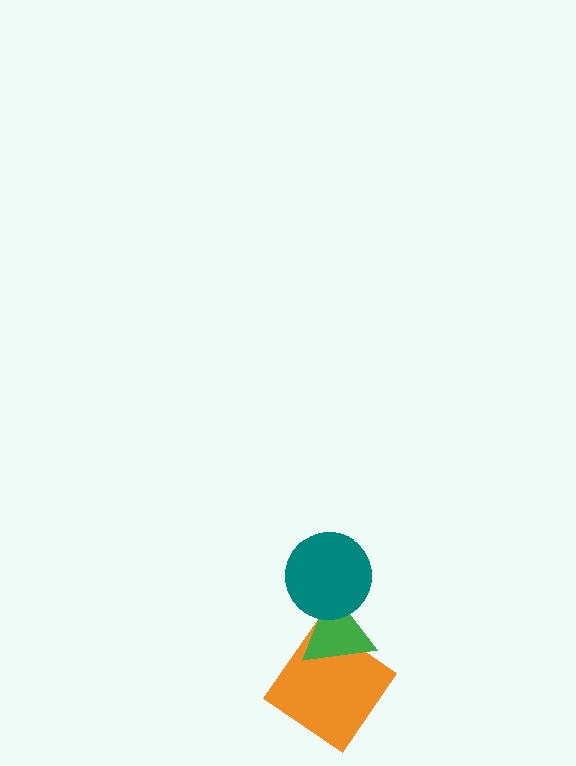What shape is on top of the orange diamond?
The green triangle is on top of the orange diamond.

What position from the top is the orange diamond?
The orange diamond is 3rd from the top.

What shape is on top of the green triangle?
The teal circle is on top of the green triangle.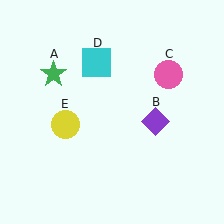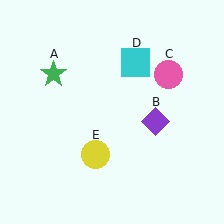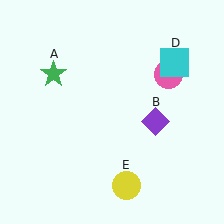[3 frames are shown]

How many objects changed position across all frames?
2 objects changed position: cyan square (object D), yellow circle (object E).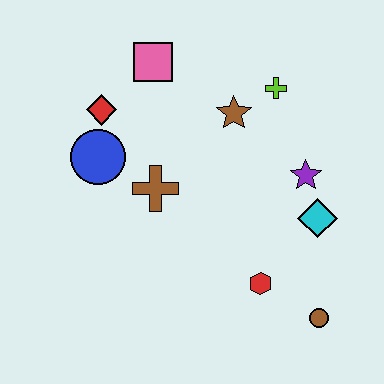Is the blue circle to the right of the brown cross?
No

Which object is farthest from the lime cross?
The brown circle is farthest from the lime cross.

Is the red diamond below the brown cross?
No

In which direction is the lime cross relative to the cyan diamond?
The lime cross is above the cyan diamond.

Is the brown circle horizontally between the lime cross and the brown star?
No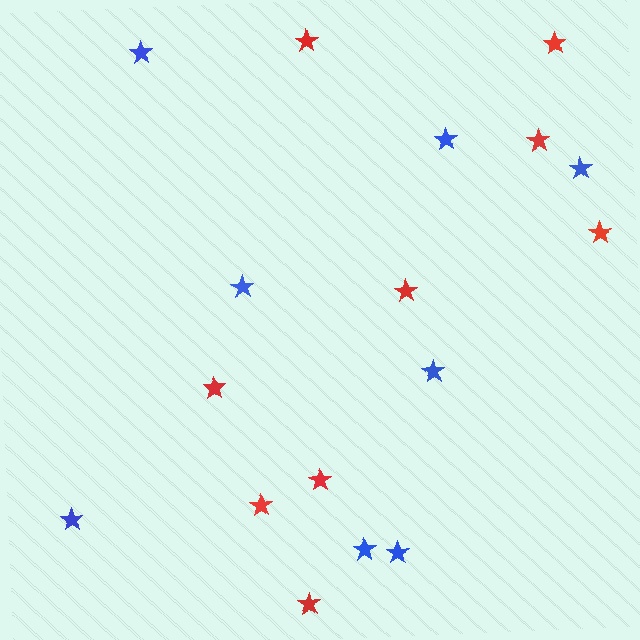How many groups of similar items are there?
There are 2 groups: one group of red stars (9) and one group of blue stars (8).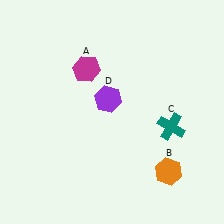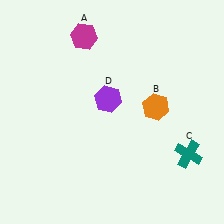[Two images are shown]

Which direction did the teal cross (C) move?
The teal cross (C) moved down.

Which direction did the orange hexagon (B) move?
The orange hexagon (B) moved up.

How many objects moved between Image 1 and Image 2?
3 objects moved between the two images.